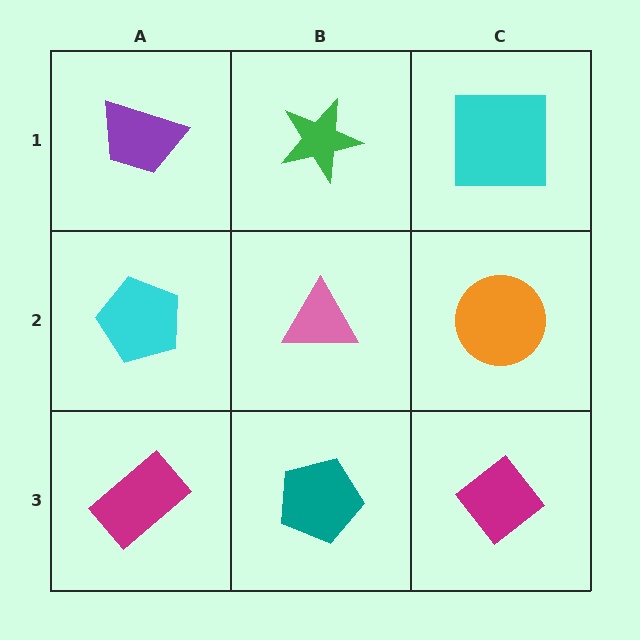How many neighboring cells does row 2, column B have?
4.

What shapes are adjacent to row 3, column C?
An orange circle (row 2, column C), a teal pentagon (row 3, column B).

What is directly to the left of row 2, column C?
A pink triangle.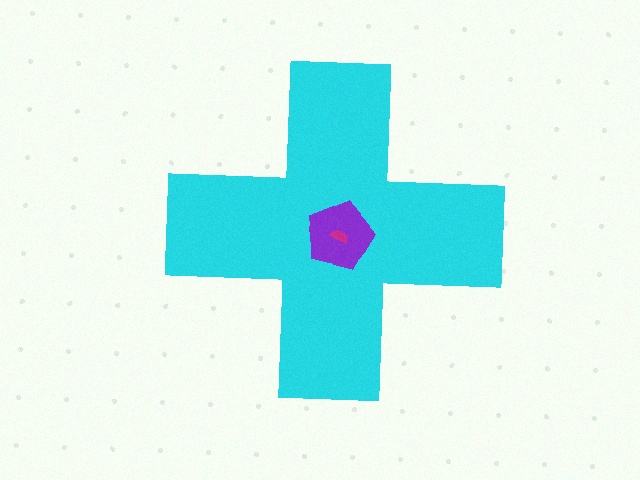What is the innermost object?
The magenta semicircle.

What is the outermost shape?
The cyan cross.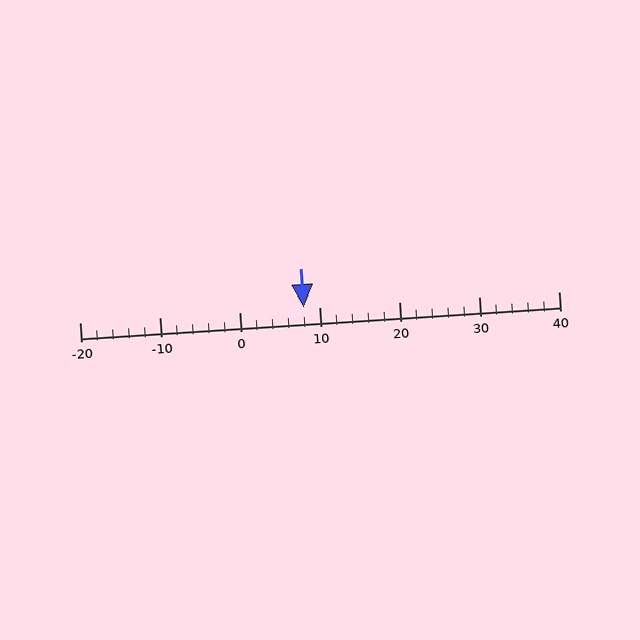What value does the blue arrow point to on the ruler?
The blue arrow points to approximately 8.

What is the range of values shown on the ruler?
The ruler shows values from -20 to 40.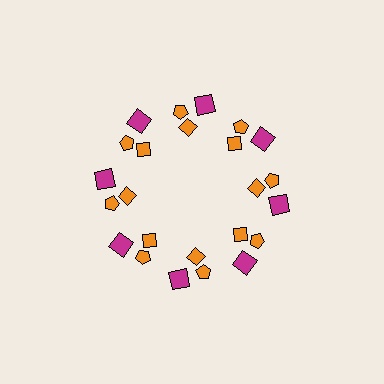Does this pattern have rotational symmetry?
Yes, this pattern has 8-fold rotational symmetry. It looks the same after rotating 45 degrees around the center.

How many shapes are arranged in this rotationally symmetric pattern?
There are 24 shapes, arranged in 8 groups of 3.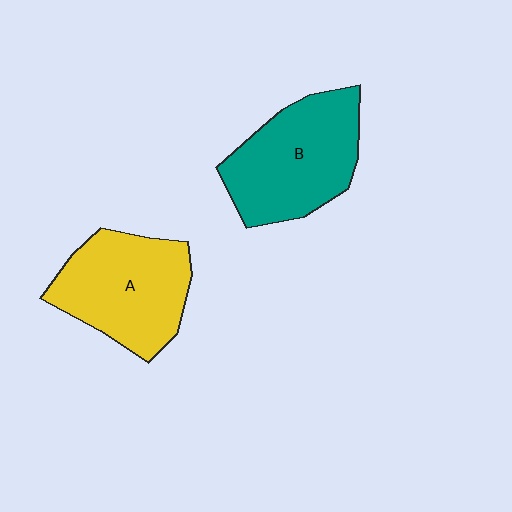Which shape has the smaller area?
Shape A (yellow).